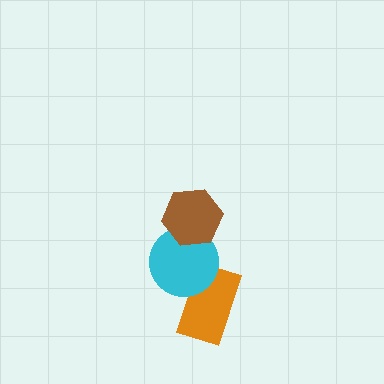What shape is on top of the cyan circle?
The brown hexagon is on top of the cyan circle.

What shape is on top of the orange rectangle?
The cyan circle is on top of the orange rectangle.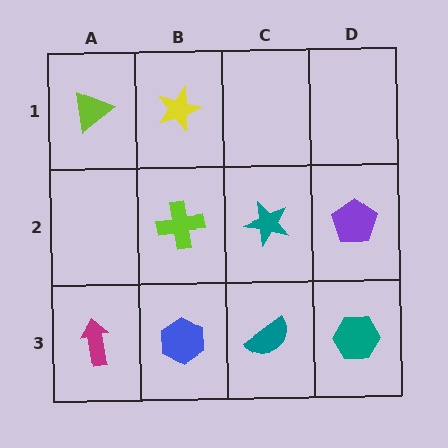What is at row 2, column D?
A purple pentagon.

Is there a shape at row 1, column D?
No, that cell is empty.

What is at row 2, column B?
A lime cross.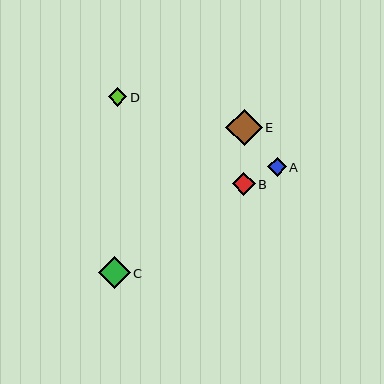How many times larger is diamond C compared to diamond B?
Diamond C is approximately 1.4 times the size of diamond B.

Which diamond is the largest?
Diamond E is the largest with a size of approximately 36 pixels.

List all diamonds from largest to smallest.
From largest to smallest: E, C, B, A, D.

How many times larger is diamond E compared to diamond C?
Diamond E is approximately 1.2 times the size of diamond C.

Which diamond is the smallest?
Diamond D is the smallest with a size of approximately 18 pixels.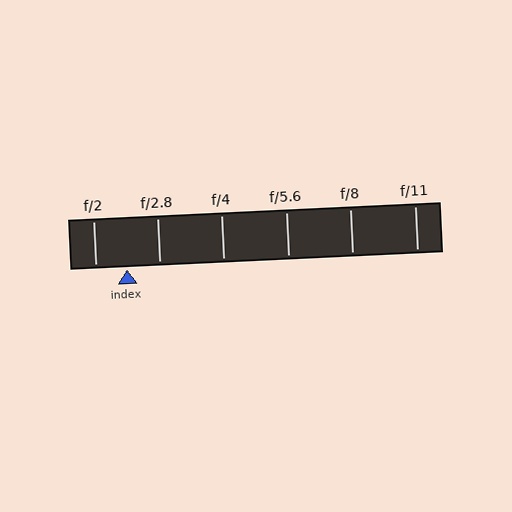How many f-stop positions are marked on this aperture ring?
There are 6 f-stop positions marked.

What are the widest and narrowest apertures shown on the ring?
The widest aperture shown is f/2 and the narrowest is f/11.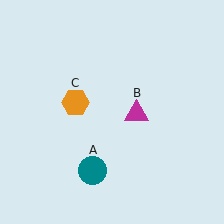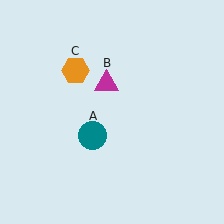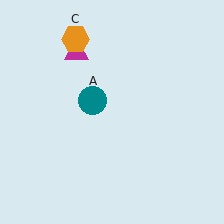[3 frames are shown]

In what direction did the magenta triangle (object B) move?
The magenta triangle (object B) moved up and to the left.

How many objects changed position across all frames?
3 objects changed position: teal circle (object A), magenta triangle (object B), orange hexagon (object C).